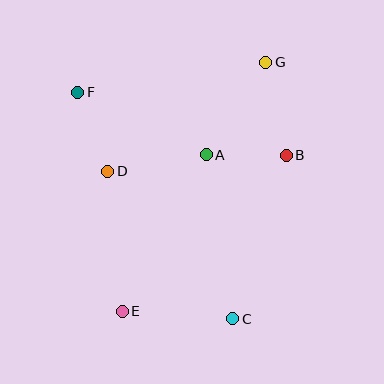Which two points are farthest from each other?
Points E and G are farthest from each other.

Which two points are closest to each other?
Points A and B are closest to each other.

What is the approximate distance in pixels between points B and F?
The distance between B and F is approximately 218 pixels.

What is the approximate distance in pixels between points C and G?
The distance between C and G is approximately 259 pixels.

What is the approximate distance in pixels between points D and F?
The distance between D and F is approximately 85 pixels.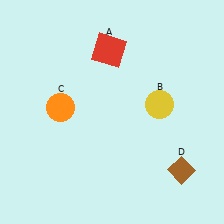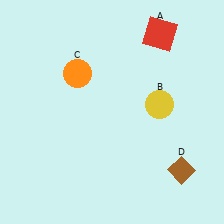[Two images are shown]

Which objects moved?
The objects that moved are: the red square (A), the orange circle (C).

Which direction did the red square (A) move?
The red square (A) moved right.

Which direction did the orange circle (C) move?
The orange circle (C) moved up.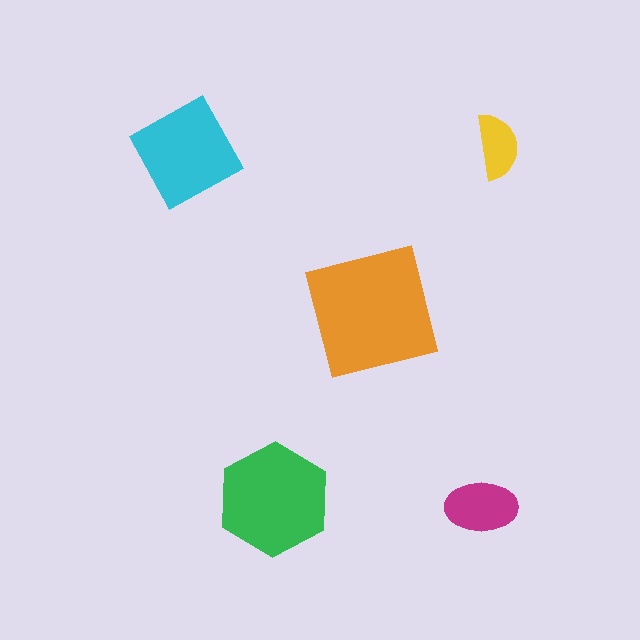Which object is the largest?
The orange square.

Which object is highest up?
The yellow semicircle is topmost.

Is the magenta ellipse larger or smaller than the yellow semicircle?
Larger.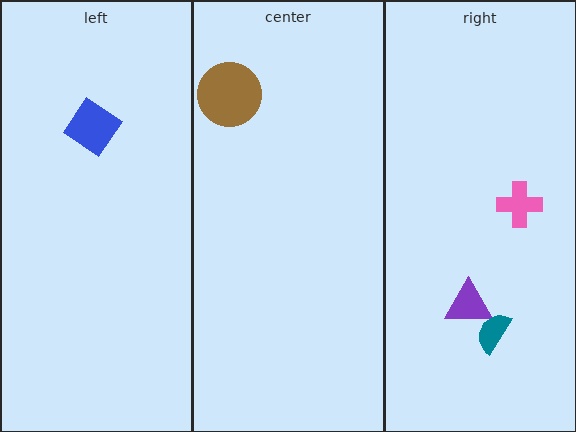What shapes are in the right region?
The purple triangle, the pink cross, the teal semicircle.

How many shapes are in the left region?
1.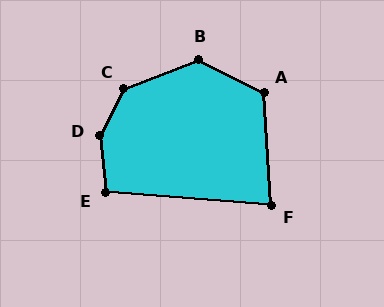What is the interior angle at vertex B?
Approximately 132 degrees (obtuse).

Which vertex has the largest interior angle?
D, at approximately 146 degrees.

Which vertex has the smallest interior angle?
F, at approximately 82 degrees.